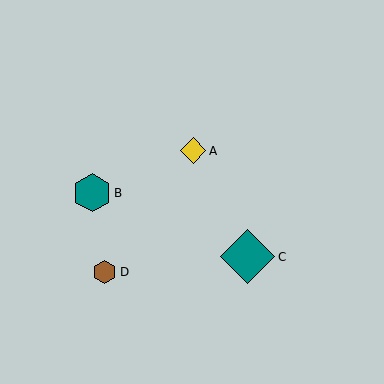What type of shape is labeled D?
Shape D is a brown hexagon.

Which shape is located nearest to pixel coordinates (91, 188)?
The teal hexagon (labeled B) at (92, 193) is nearest to that location.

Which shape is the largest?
The teal diamond (labeled C) is the largest.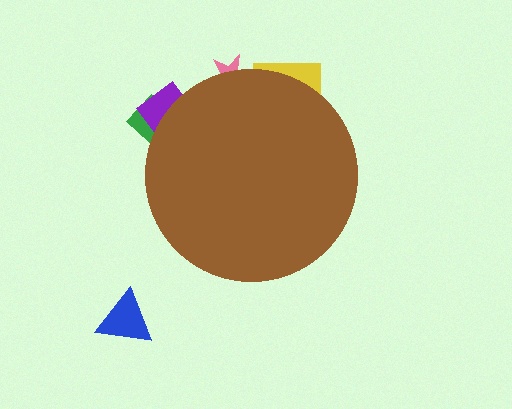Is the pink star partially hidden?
Yes, the pink star is partially hidden behind the brown circle.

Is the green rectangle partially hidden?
Yes, the green rectangle is partially hidden behind the brown circle.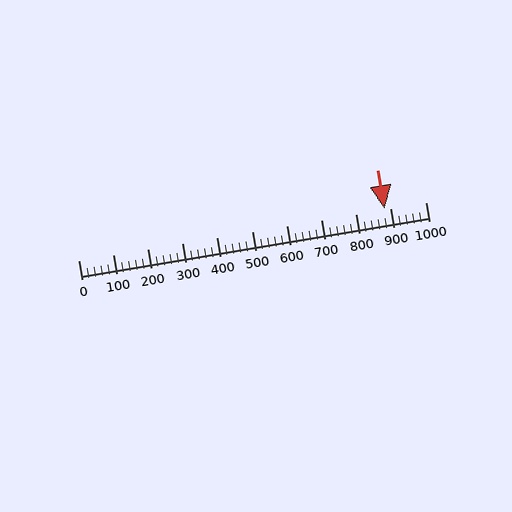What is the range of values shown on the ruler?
The ruler shows values from 0 to 1000.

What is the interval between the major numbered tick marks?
The major tick marks are spaced 100 units apart.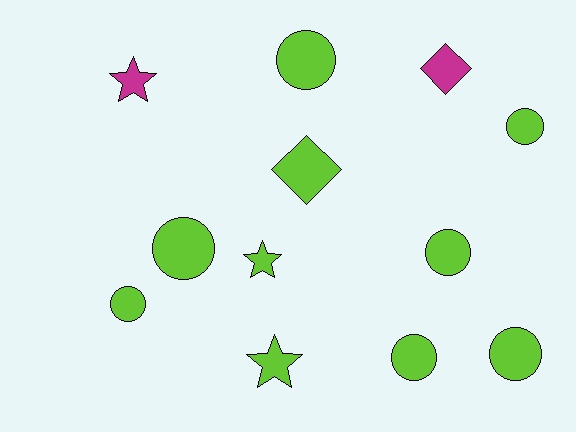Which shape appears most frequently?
Circle, with 7 objects.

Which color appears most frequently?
Lime, with 10 objects.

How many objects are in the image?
There are 12 objects.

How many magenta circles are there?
There are no magenta circles.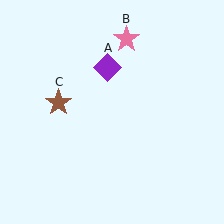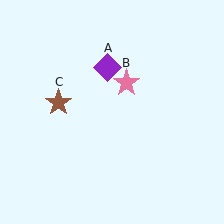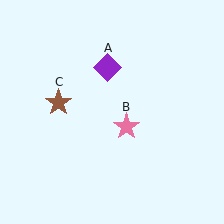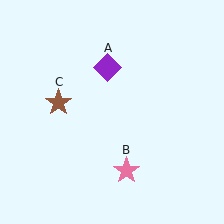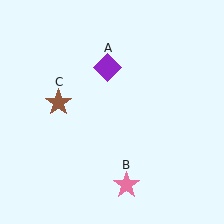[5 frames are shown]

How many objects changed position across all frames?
1 object changed position: pink star (object B).